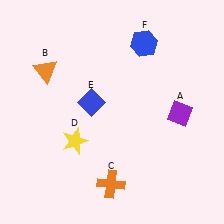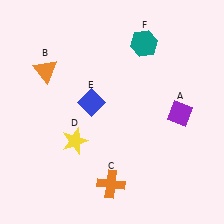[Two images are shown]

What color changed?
The hexagon (F) changed from blue in Image 1 to teal in Image 2.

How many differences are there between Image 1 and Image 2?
There is 1 difference between the two images.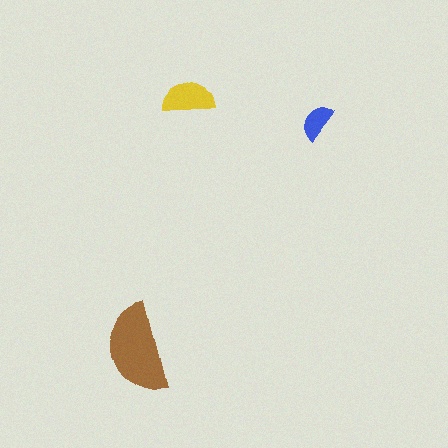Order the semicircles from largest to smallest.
the brown one, the yellow one, the blue one.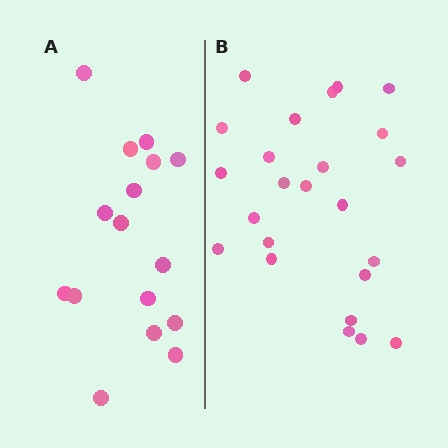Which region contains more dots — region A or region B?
Region B (the right region) has more dots.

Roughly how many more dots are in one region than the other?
Region B has roughly 8 or so more dots than region A.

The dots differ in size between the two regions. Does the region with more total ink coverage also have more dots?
No. Region A has more total ink coverage because its dots are larger, but region B actually contains more individual dots. Total area can be misleading — the number of items is what matters here.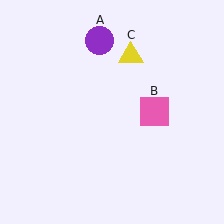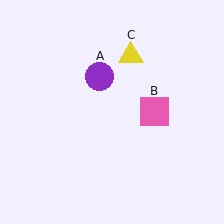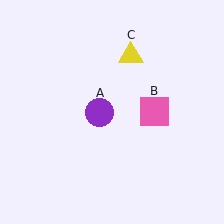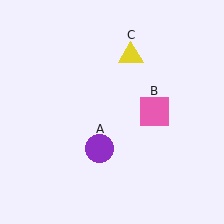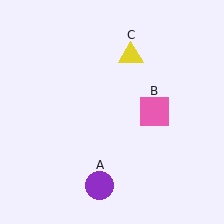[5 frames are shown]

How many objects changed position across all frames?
1 object changed position: purple circle (object A).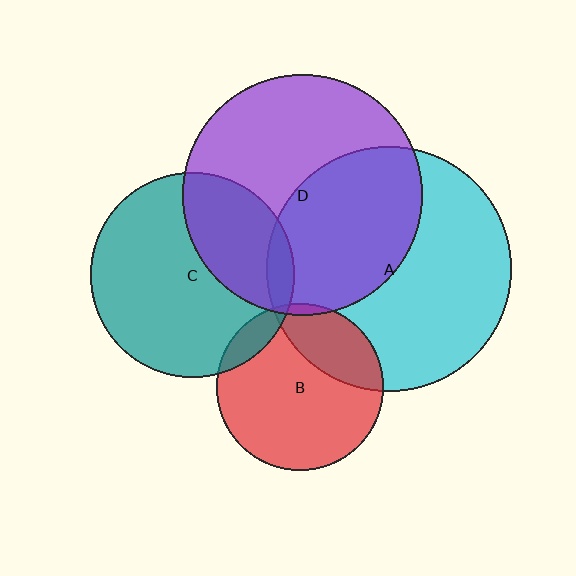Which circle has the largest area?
Circle A (cyan).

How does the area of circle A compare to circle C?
Approximately 1.4 times.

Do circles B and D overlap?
Yes.